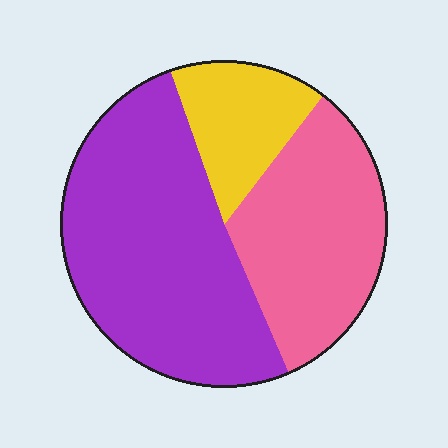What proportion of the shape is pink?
Pink takes up about one third (1/3) of the shape.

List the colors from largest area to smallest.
From largest to smallest: purple, pink, yellow.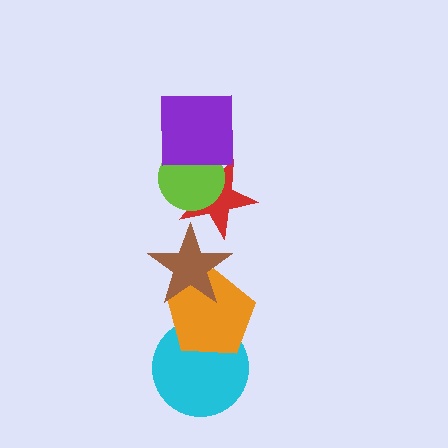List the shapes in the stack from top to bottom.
From top to bottom: the purple square, the lime circle, the red star, the brown star, the orange pentagon, the cyan circle.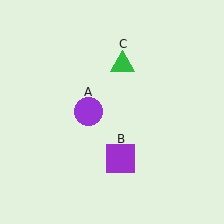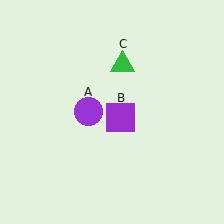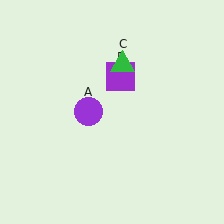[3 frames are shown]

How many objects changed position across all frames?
1 object changed position: purple square (object B).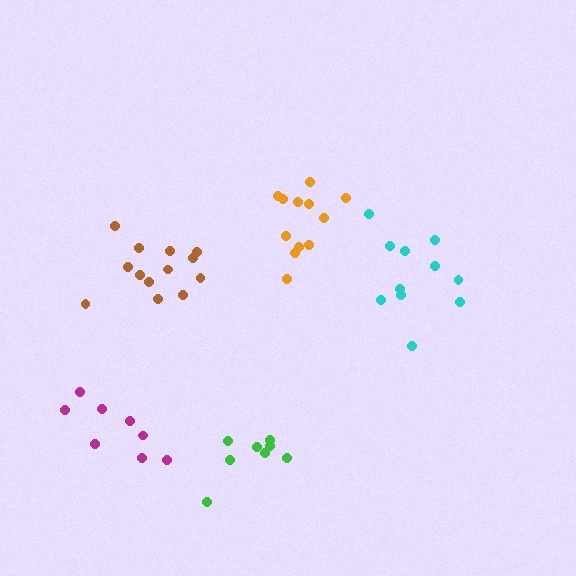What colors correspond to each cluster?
The clusters are colored: cyan, green, magenta, orange, brown.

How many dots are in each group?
Group 1: 11 dots, Group 2: 8 dots, Group 3: 8 dots, Group 4: 12 dots, Group 5: 13 dots (52 total).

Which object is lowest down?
The green cluster is bottommost.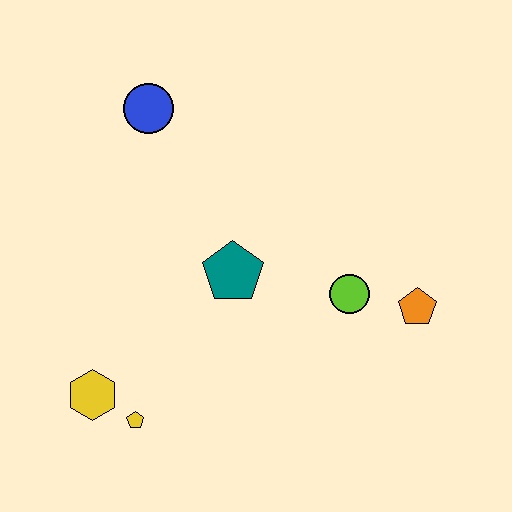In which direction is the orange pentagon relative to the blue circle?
The orange pentagon is to the right of the blue circle.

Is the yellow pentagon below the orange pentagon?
Yes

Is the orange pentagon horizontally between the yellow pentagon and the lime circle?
No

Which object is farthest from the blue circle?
The orange pentagon is farthest from the blue circle.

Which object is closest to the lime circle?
The orange pentagon is closest to the lime circle.